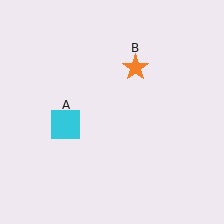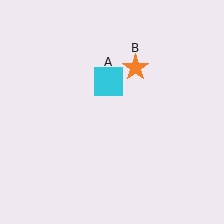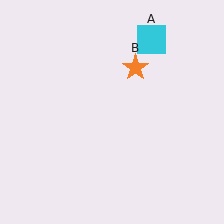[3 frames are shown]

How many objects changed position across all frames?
1 object changed position: cyan square (object A).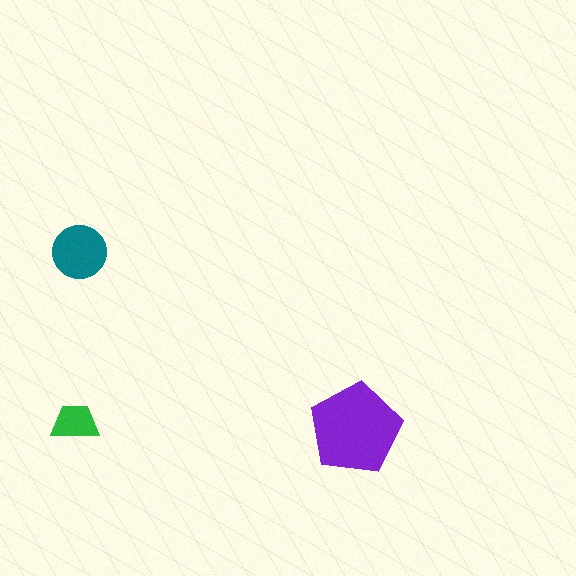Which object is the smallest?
The green trapezoid.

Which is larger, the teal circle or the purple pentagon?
The purple pentagon.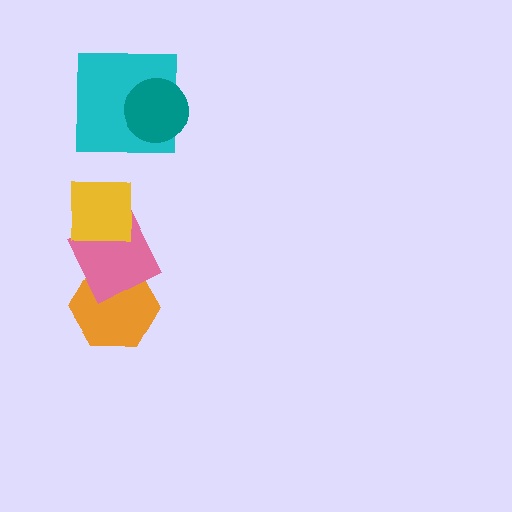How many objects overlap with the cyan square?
1 object overlaps with the cyan square.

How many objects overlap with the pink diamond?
2 objects overlap with the pink diamond.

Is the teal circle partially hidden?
No, no other shape covers it.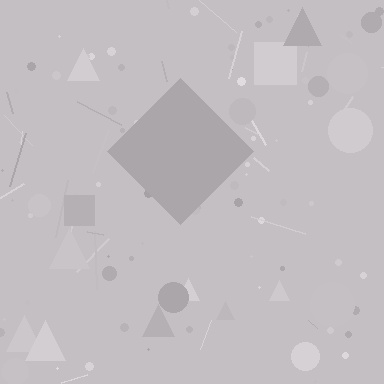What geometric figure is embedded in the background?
A diamond is embedded in the background.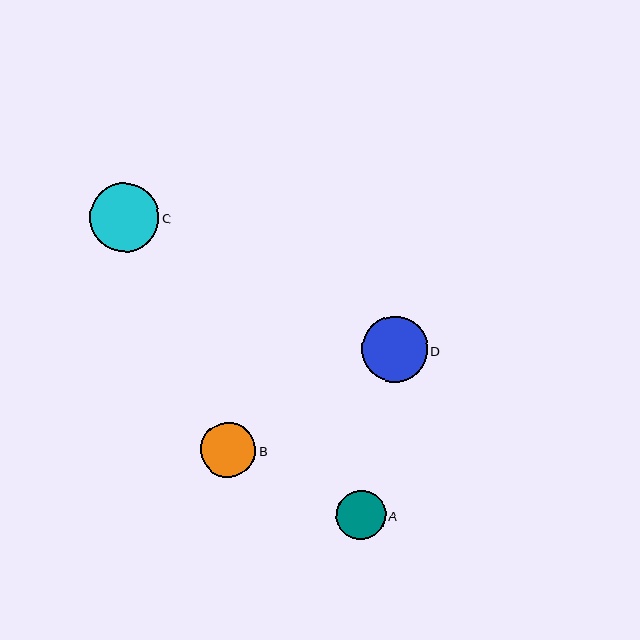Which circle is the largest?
Circle C is the largest with a size of approximately 69 pixels.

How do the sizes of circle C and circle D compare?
Circle C and circle D are approximately the same size.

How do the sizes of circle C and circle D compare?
Circle C and circle D are approximately the same size.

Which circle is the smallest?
Circle A is the smallest with a size of approximately 50 pixels.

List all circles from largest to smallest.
From largest to smallest: C, D, B, A.